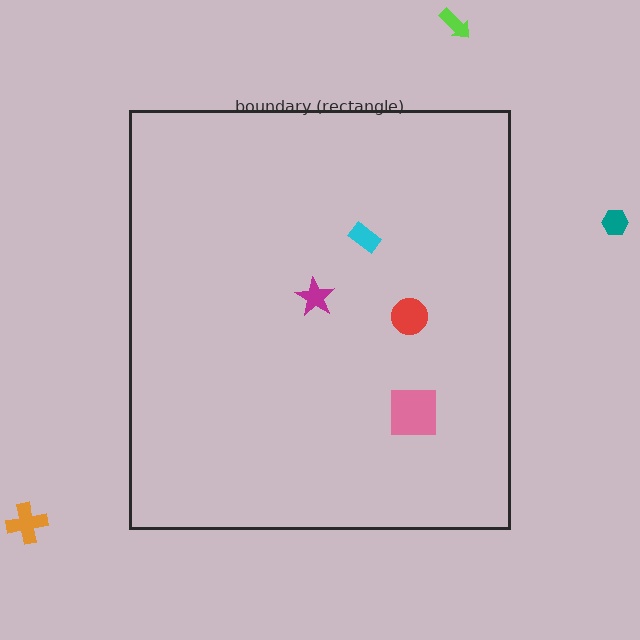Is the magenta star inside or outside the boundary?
Inside.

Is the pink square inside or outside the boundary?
Inside.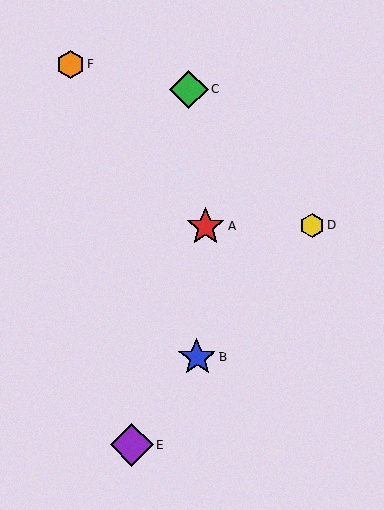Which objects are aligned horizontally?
Objects A, D are aligned horizontally.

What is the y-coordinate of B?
Object B is at y≈357.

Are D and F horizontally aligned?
No, D is at y≈226 and F is at y≈64.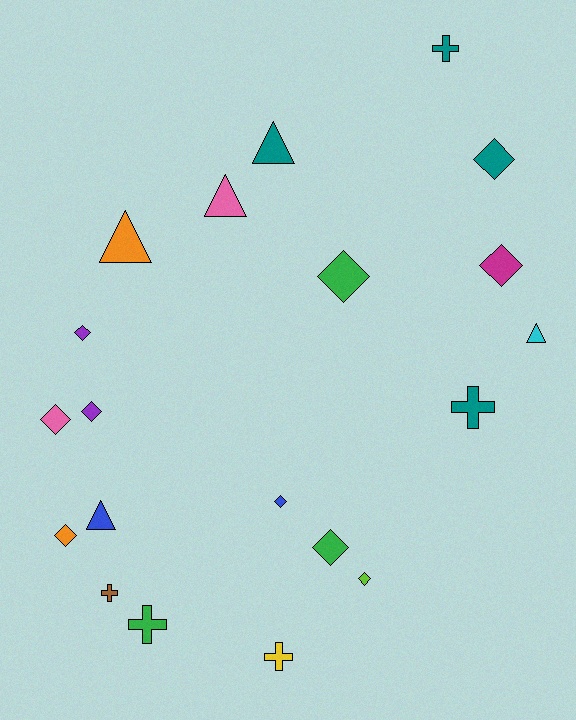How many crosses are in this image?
There are 5 crosses.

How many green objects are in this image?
There are 3 green objects.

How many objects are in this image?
There are 20 objects.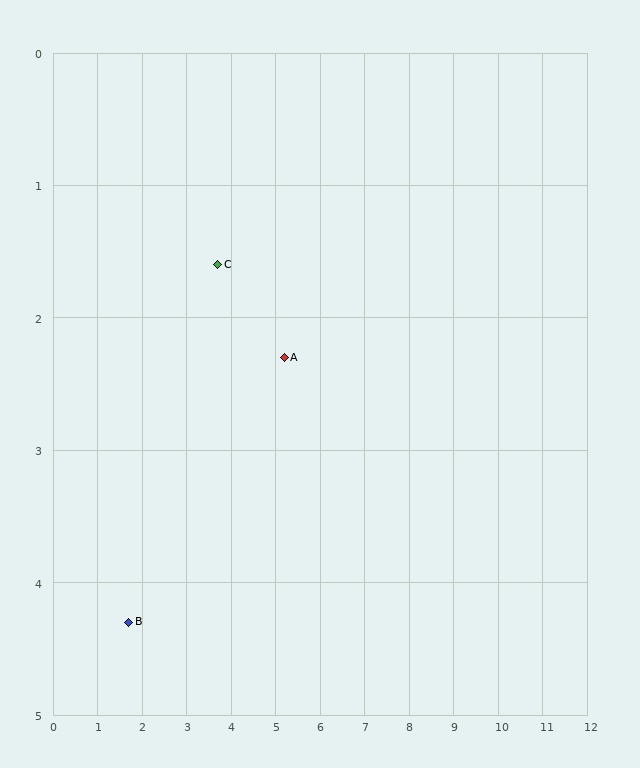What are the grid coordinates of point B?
Point B is at approximately (1.7, 4.3).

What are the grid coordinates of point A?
Point A is at approximately (5.2, 2.3).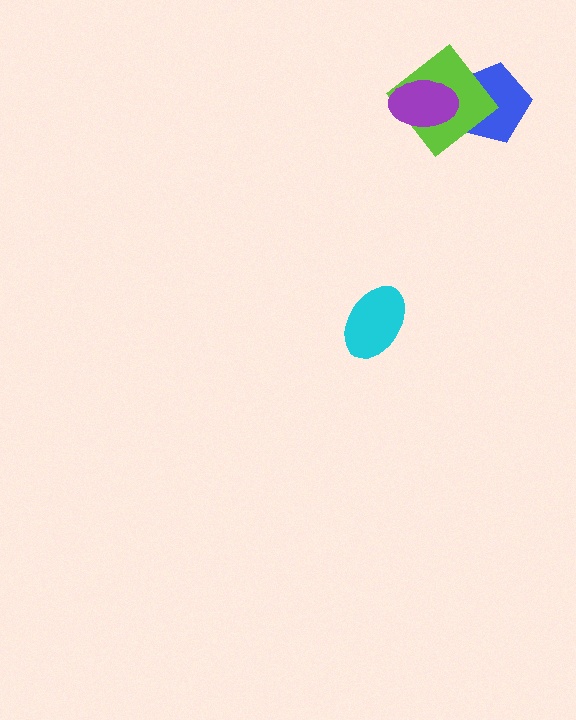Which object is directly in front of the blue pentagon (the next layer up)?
The lime diamond is directly in front of the blue pentagon.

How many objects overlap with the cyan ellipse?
0 objects overlap with the cyan ellipse.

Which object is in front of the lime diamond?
The purple ellipse is in front of the lime diamond.